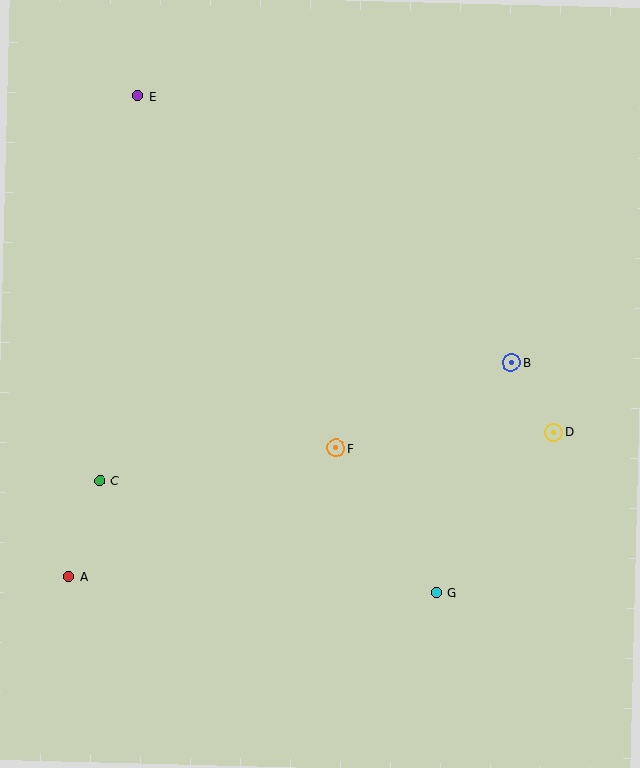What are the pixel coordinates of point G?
Point G is at (436, 593).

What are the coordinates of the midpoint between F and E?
The midpoint between F and E is at (237, 272).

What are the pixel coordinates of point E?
Point E is at (138, 96).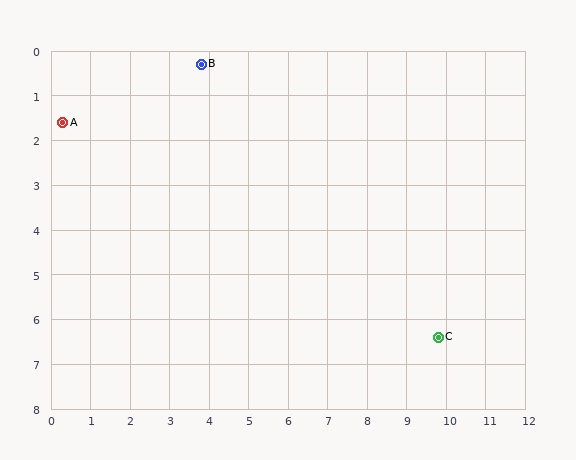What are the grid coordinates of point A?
Point A is at approximately (0.3, 1.6).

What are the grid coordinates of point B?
Point B is at approximately (3.8, 0.3).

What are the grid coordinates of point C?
Point C is at approximately (9.8, 6.4).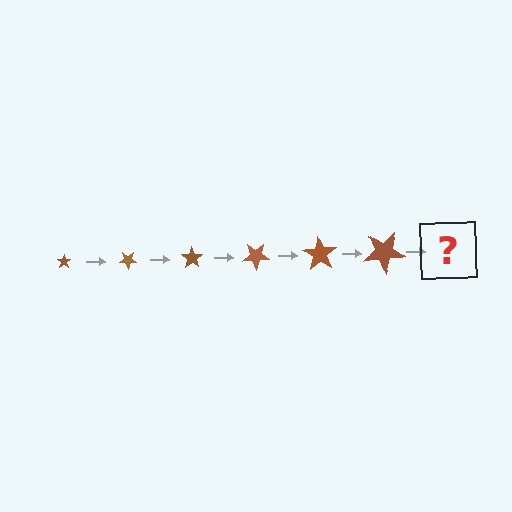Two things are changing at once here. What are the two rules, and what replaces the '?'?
The two rules are that the star grows larger each step and it rotates 35 degrees each step. The '?' should be a star, larger than the previous one and rotated 210 degrees from the start.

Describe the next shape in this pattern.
It should be a star, larger than the previous one and rotated 210 degrees from the start.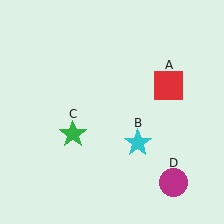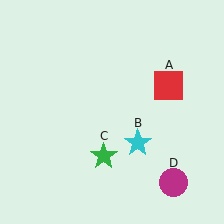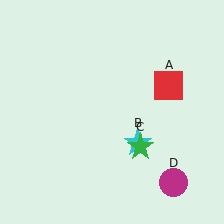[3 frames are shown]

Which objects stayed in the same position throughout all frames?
Red square (object A) and cyan star (object B) and magenta circle (object D) remained stationary.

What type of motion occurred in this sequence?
The green star (object C) rotated counterclockwise around the center of the scene.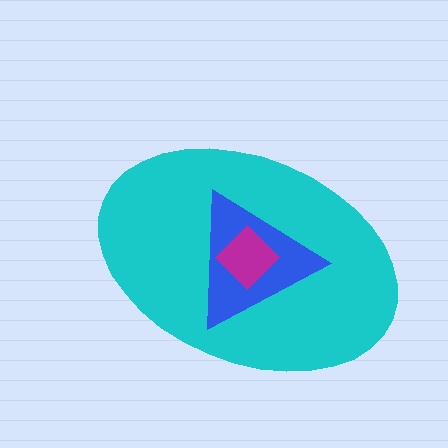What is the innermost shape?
The magenta diamond.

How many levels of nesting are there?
3.